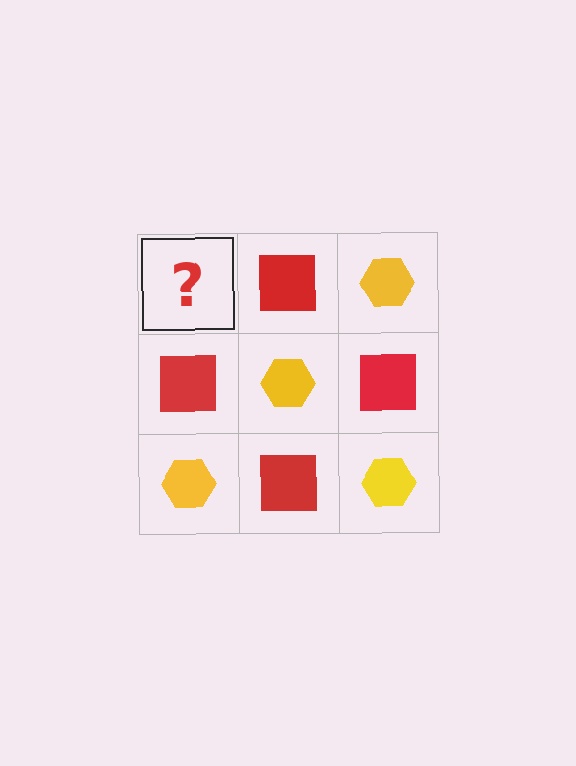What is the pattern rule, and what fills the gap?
The rule is that it alternates yellow hexagon and red square in a checkerboard pattern. The gap should be filled with a yellow hexagon.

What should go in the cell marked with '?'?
The missing cell should contain a yellow hexagon.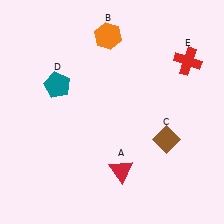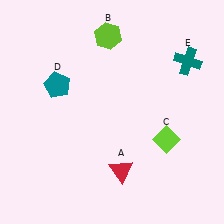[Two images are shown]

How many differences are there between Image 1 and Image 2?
There are 3 differences between the two images.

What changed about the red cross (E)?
In Image 1, E is red. In Image 2, it changed to teal.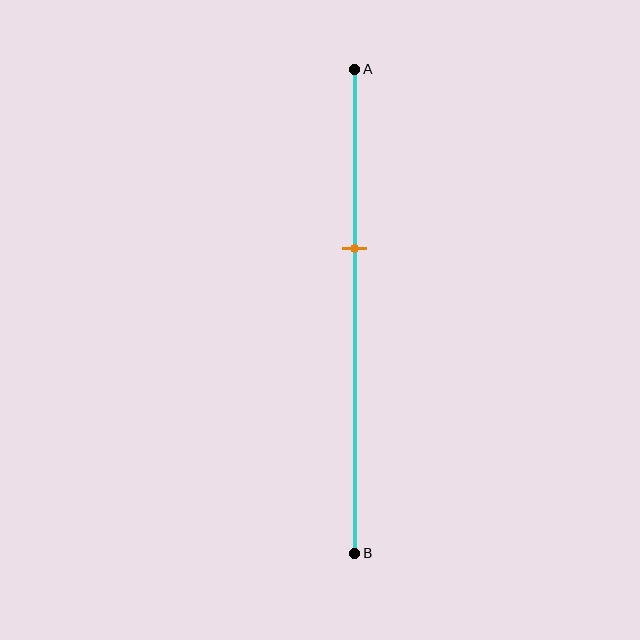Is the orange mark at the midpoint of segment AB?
No, the mark is at about 35% from A, not at the 50% midpoint.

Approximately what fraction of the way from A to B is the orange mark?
The orange mark is approximately 35% of the way from A to B.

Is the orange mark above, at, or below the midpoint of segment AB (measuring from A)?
The orange mark is above the midpoint of segment AB.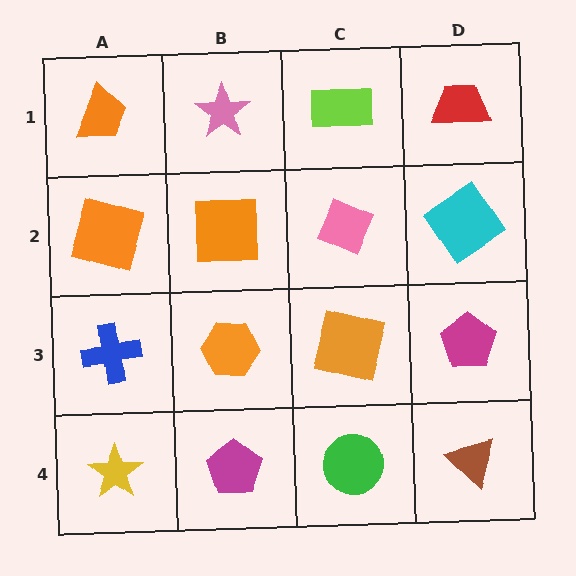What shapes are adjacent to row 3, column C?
A pink diamond (row 2, column C), a green circle (row 4, column C), an orange hexagon (row 3, column B), a magenta pentagon (row 3, column D).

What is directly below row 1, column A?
An orange square.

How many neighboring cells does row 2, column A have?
3.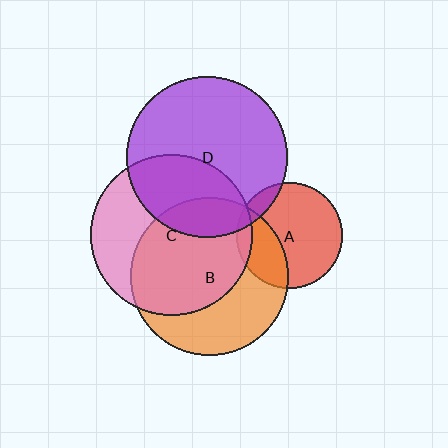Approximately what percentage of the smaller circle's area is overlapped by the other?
Approximately 55%.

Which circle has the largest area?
Circle C (pink).